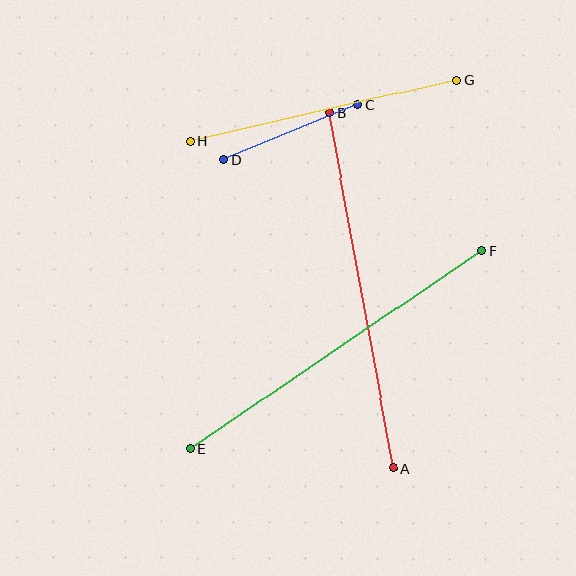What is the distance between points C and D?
The distance is approximately 145 pixels.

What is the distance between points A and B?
The distance is approximately 361 pixels.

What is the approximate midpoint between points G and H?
The midpoint is at approximately (323, 110) pixels.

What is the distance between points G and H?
The distance is approximately 274 pixels.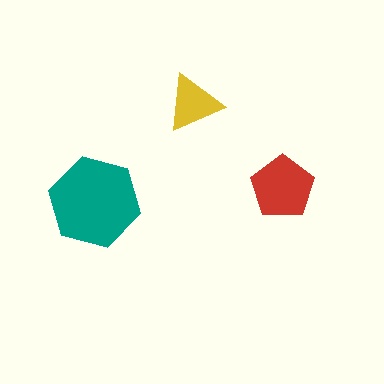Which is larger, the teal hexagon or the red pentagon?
The teal hexagon.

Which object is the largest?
The teal hexagon.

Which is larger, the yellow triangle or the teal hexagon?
The teal hexagon.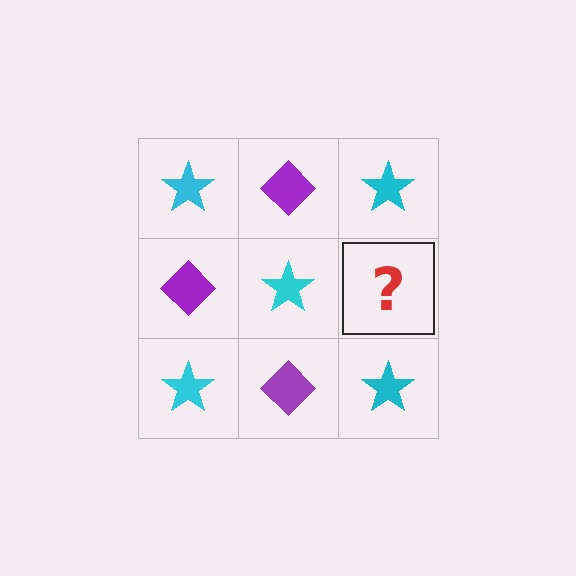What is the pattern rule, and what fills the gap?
The rule is that it alternates cyan star and purple diamond in a checkerboard pattern. The gap should be filled with a purple diamond.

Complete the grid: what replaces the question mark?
The question mark should be replaced with a purple diamond.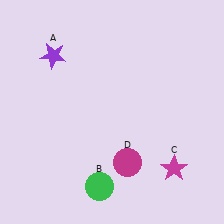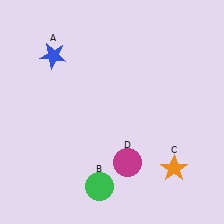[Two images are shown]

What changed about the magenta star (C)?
In Image 1, C is magenta. In Image 2, it changed to orange.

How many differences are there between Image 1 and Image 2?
There are 2 differences between the two images.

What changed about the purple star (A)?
In Image 1, A is purple. In Image 2, it changed to blue.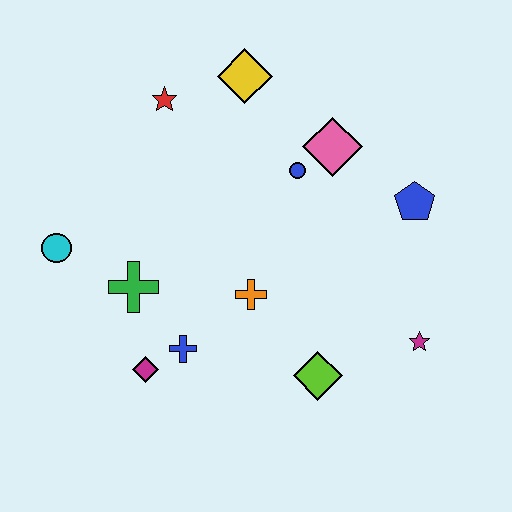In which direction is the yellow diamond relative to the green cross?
The yellow diamond is above the green cross.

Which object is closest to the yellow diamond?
The red star is closest to the yellow diamond.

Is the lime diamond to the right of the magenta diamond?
Yes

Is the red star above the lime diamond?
Yes